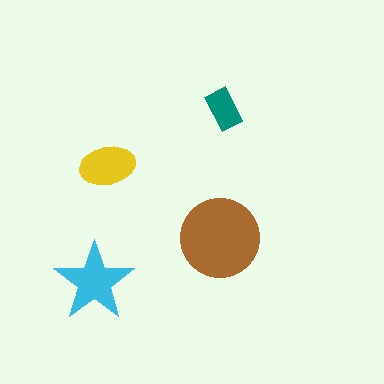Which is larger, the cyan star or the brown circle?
The brown circle.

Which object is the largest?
The brown circle.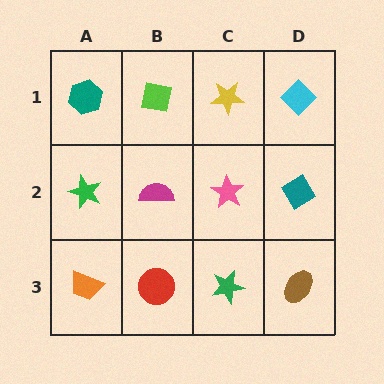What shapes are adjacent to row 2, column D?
A cyan diamond (row 1, column D), a brown ellipse (row 3, column D), a pink star (row 2, column C).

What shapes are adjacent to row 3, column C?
A pink star (row 2, column C), a red circle (row 3, column B), a brown ellipse (row 3, column D).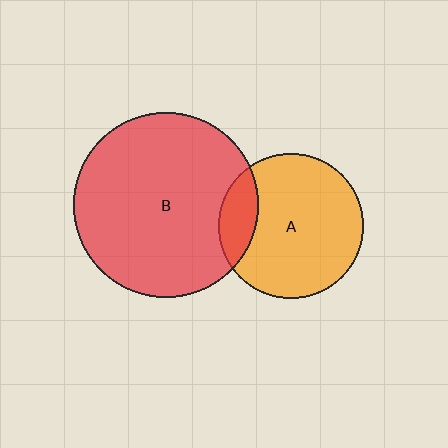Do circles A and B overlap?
Yes.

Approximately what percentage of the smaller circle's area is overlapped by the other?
Approximately 15%.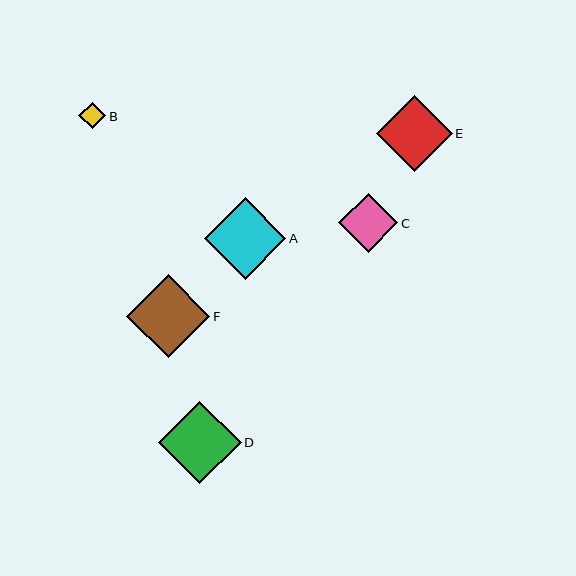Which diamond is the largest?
Diamond F is the largest with a size of approximately 83 pixels.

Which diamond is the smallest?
Diamond B is the smallest with a size of approximately 27 pixels.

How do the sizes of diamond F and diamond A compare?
Diamond F and diamond A are approximately the same size.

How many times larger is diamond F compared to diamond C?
Diamond F is approximately 1.4 times the size of diamond C.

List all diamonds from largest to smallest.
From largest to smallest: F, D, A, E, C, B.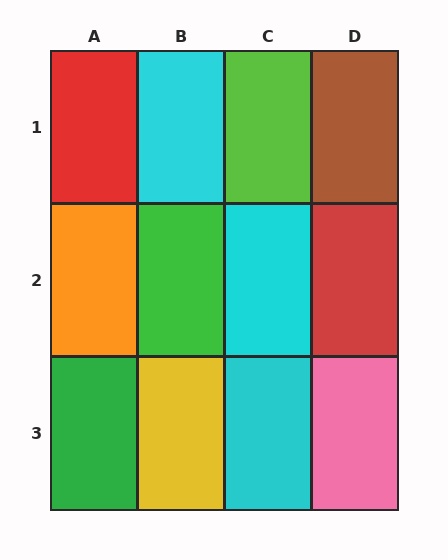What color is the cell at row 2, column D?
Red.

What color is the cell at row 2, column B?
Green.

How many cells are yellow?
1 cell is yellow.